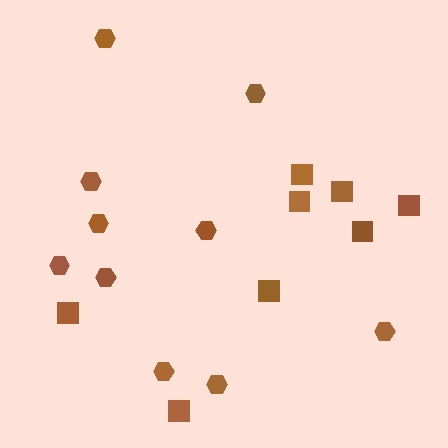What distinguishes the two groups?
There are 2 groups: one group of hexagons (10) and one group of squares (8).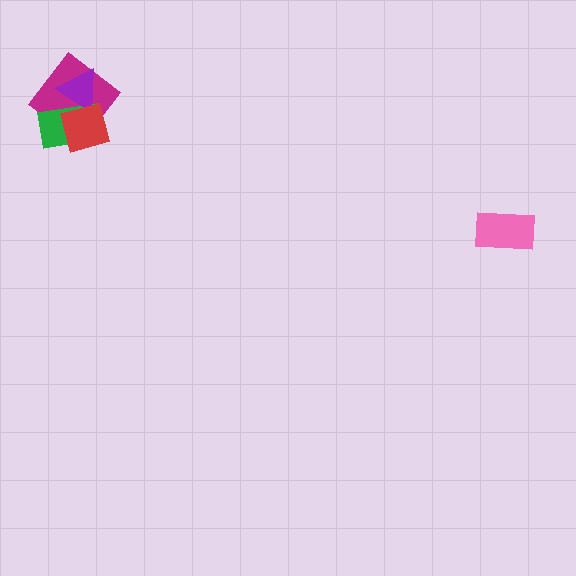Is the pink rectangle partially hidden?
No, no other shape covers it.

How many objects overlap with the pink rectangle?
0 objects overlap with the pink rectangle.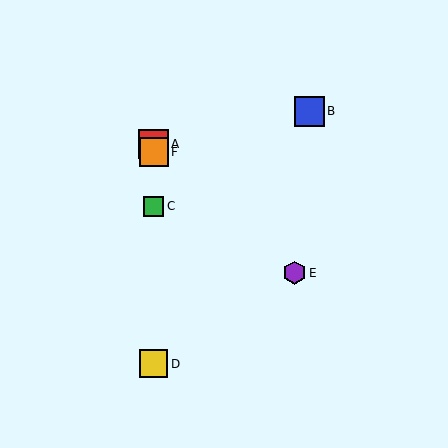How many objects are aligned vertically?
4 objects (A, C, D, F) are aligned vertically.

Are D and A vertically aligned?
Yes, both are at x≈154.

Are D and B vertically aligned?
No, D is at x≈154 and B is at x≈309.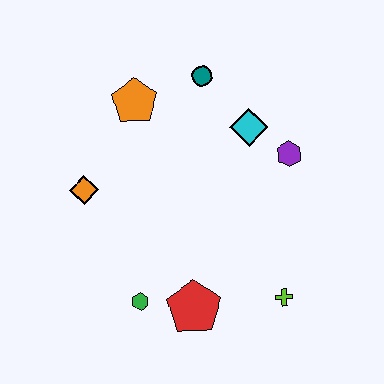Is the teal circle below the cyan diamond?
No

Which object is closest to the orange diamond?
The orange pentagon is closest to the orange diamond.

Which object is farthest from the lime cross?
The orange pentagon is farthest from the lime cross.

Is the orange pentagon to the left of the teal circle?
Yes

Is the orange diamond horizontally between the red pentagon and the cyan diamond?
No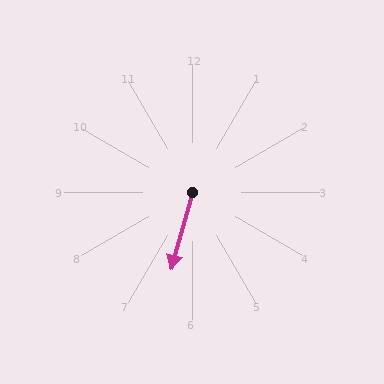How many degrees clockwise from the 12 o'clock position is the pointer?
Approximately 196 degrees.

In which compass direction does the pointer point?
South.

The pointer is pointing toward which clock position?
Roughly 7 o'clock.